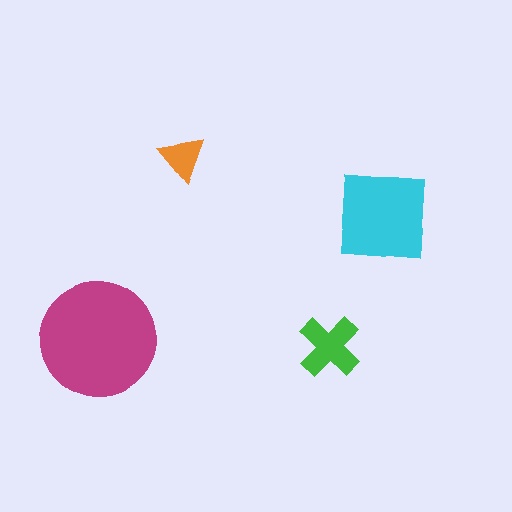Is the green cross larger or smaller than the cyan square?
Smaller.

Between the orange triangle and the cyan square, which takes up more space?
The cyan square.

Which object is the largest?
The magenta circle.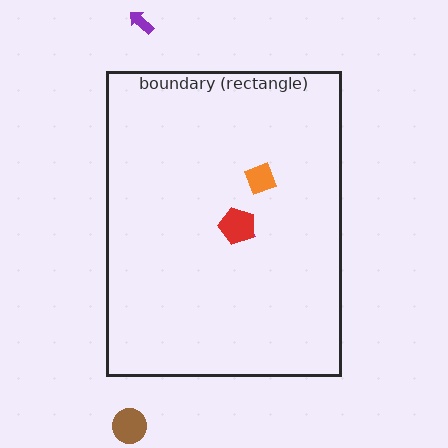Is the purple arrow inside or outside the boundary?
Outside.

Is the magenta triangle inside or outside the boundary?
Inside.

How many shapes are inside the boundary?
3 inside, 2 outside.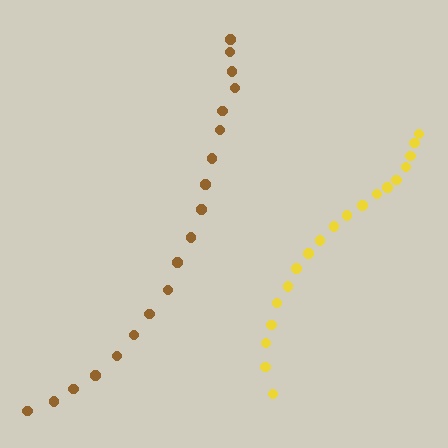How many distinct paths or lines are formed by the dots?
There are 2 distinct paths.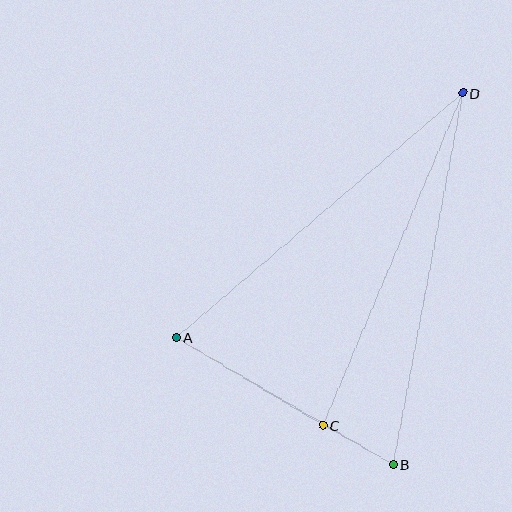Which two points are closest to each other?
Points B and C are closest to each other.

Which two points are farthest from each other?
Points B and D are farthest from each other.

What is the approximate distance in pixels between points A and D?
The distance between A and D is approximately 377 pixels.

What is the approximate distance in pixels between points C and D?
The distance between C and D is approximately 361 pixels.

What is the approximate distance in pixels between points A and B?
The distance between A and B is approximately 251 pixels.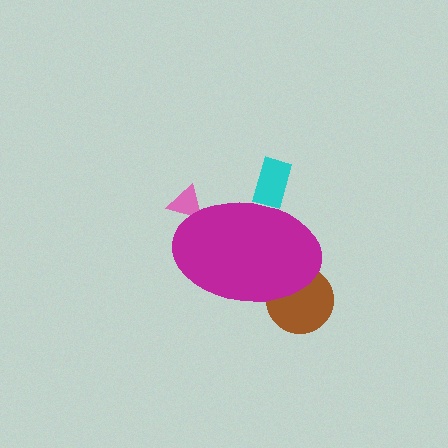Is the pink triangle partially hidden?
Yes, the pink triangle is partially hidden behind the magenta ellipse.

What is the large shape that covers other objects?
A magenta ellipse.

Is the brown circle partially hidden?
Yes, the brown circle is partially hidden behind the magenta ellipse.